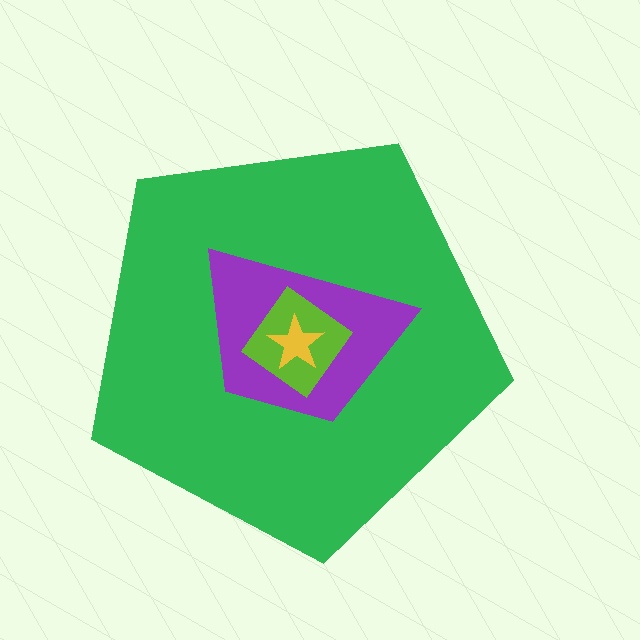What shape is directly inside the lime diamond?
The yellow star.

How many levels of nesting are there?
4.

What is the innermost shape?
The yellow star.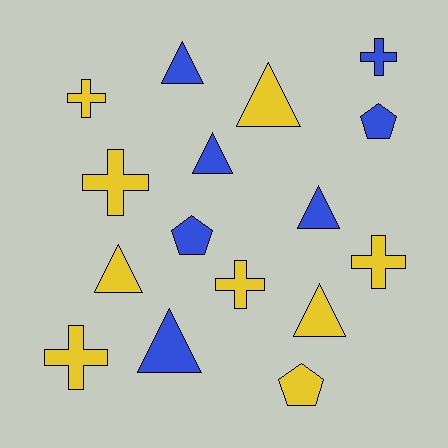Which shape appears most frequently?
Triangle, with 7 objects.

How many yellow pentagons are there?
There is 1 yellow pentagon.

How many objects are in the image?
There are 16 objects.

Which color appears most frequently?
Yellow, with 9 objects.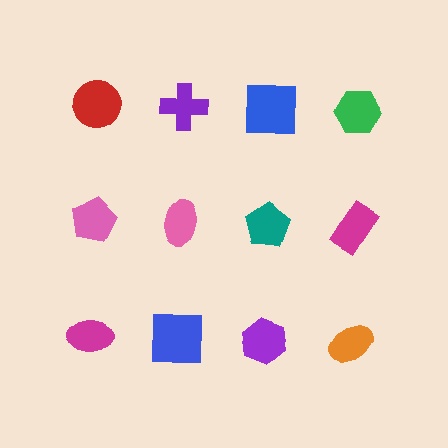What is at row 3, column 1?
A magenta ellipse.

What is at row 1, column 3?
A blue square.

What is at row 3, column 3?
A purple hexagon.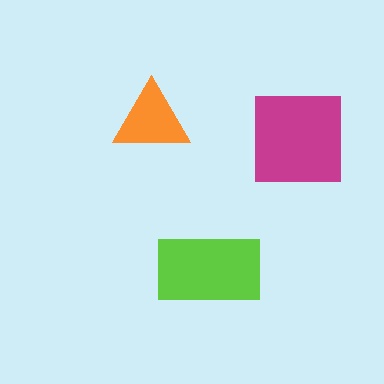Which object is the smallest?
The orange triangle.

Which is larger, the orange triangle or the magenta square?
The magenta square.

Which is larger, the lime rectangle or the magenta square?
The magenta square.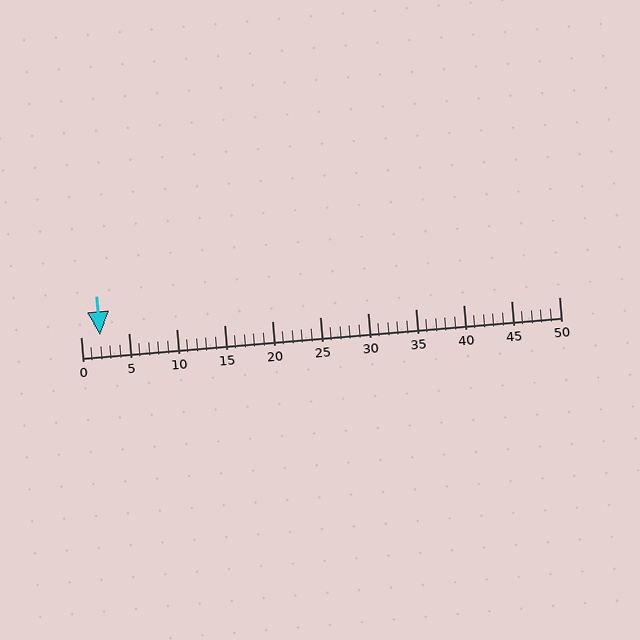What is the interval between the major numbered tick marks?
The major tick marks are spaced 5 units apart.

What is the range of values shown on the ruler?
The ruler shows values from 0 to 50.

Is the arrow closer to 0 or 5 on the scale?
The arrow is closer to 0.